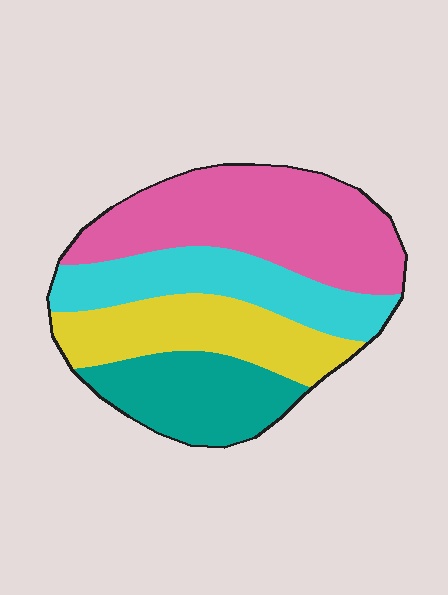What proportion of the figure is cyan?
Cyan takes up between a sixth and a third of the figure.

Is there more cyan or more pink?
Pink.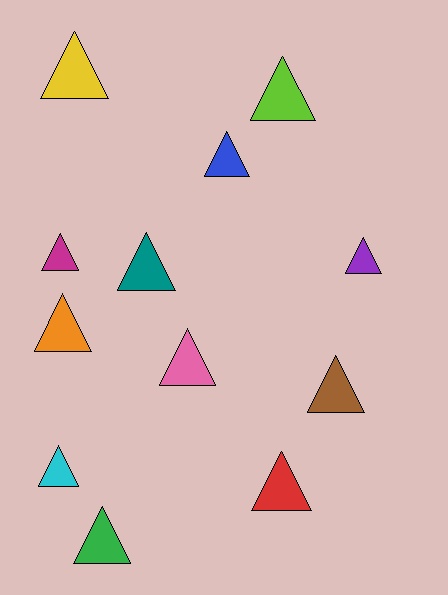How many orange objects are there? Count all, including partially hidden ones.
There is 1 orange object.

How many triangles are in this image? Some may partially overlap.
There are 12 triangles.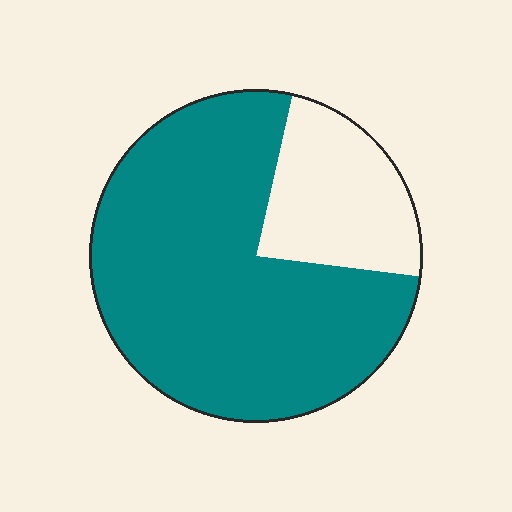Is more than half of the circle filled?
Yes.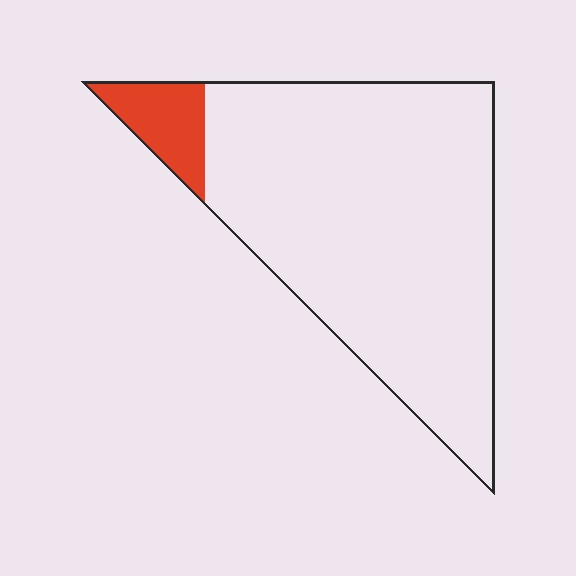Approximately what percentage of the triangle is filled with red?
Approximately 10%.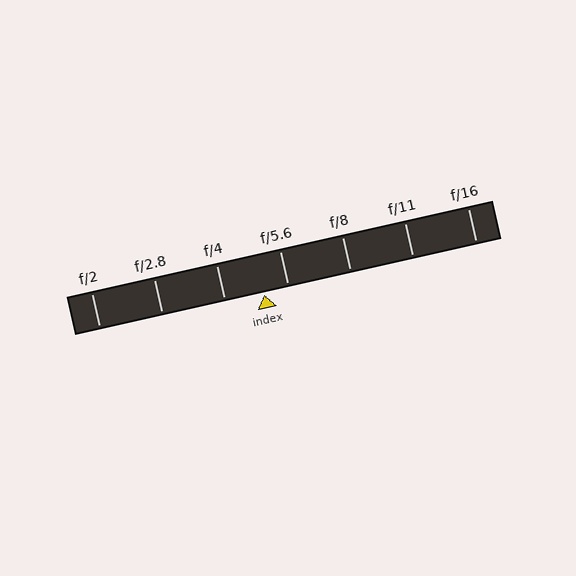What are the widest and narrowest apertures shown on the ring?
The widest aperture shown is f/2 and the narrowest is f/16.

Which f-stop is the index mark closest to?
The index mark is closest to f/5.6.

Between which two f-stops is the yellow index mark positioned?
The index mark is between f/4 and f/5.6.